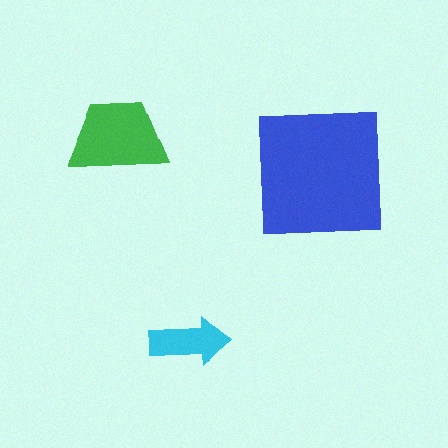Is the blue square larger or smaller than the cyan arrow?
Larger.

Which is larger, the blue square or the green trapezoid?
The blue square.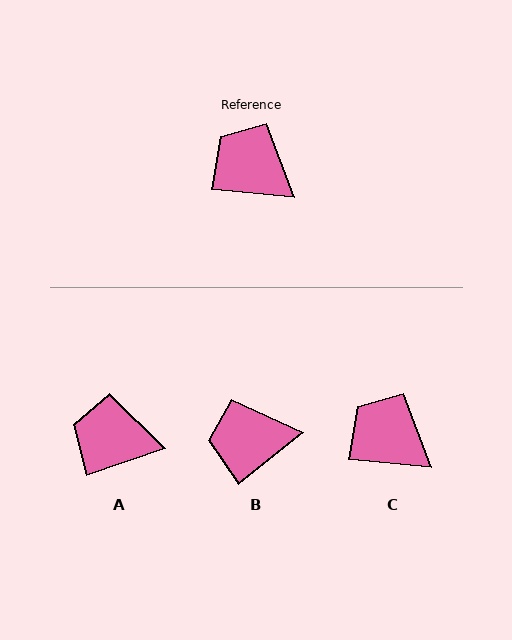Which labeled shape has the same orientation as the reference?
C.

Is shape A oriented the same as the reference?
No, it is off by about 24 degrees.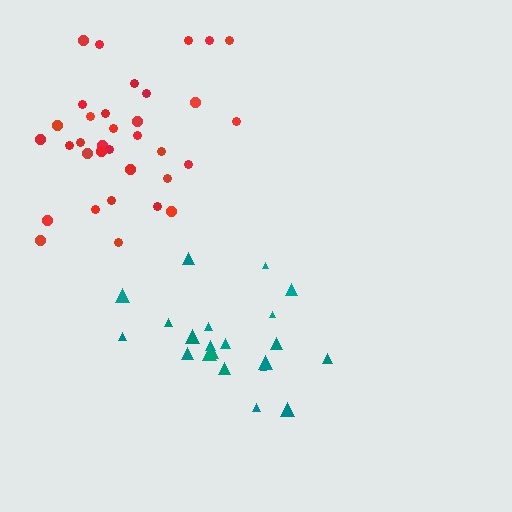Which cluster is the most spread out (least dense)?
Red.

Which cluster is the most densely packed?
Teal.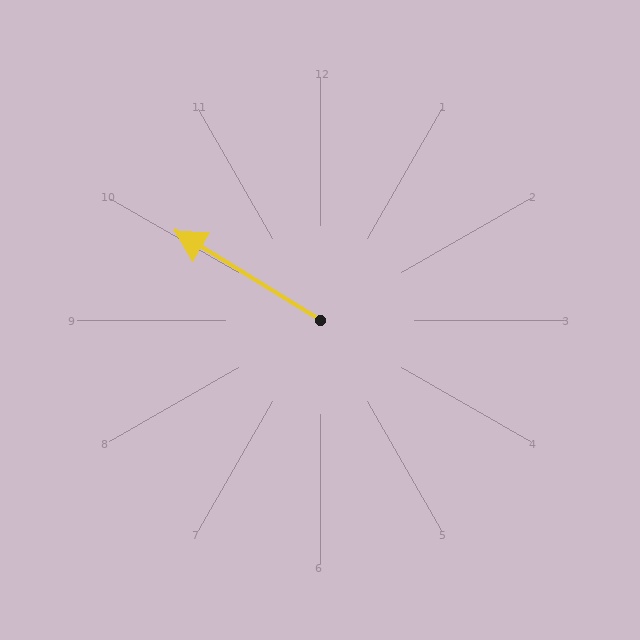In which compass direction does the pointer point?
Northwest.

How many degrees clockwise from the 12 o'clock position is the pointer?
Approximately 302 degrees.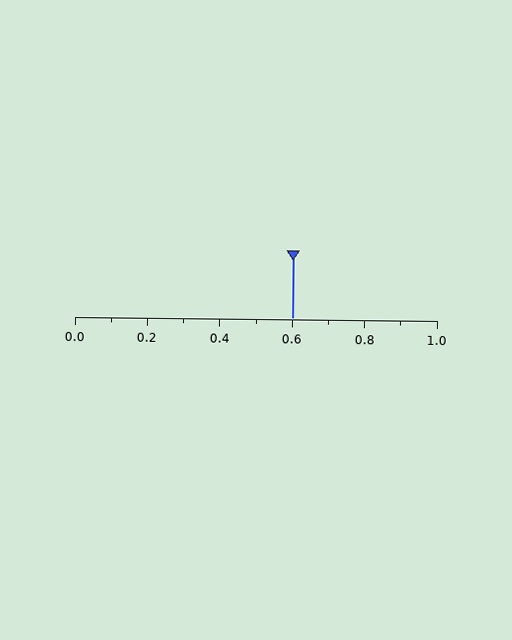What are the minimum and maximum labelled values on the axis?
The axis runs from 0.0 to 1.0.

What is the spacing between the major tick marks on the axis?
The major ticks are spaced 0.2 apart.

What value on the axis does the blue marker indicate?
The marker indicates approximately 0.6.